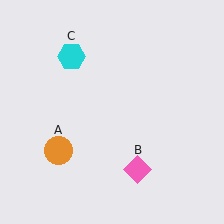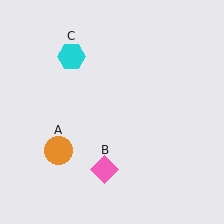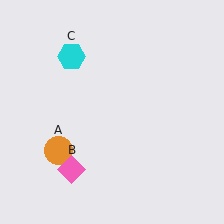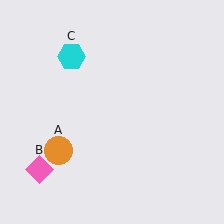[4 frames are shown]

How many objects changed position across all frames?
1 object changed position: pink diamond (object B).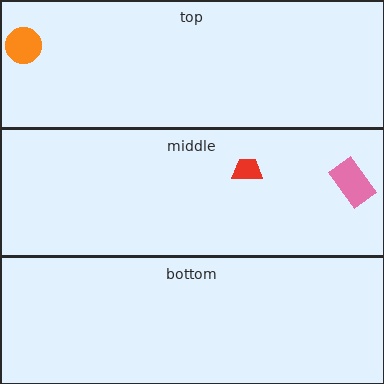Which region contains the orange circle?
The top region.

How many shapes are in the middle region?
2.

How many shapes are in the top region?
1.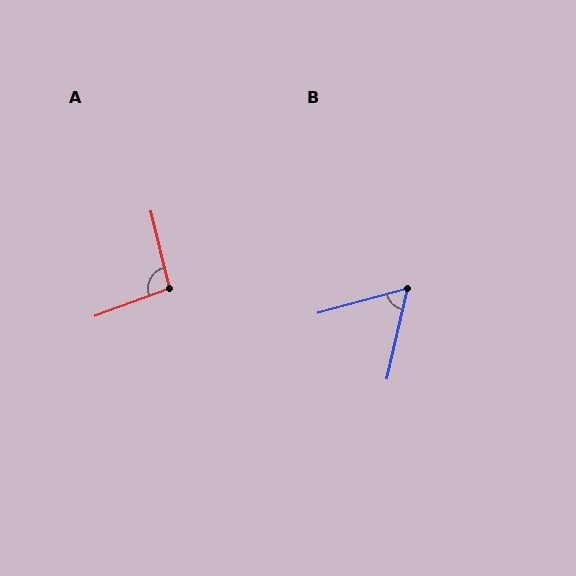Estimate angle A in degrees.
Approximately 97 degrees.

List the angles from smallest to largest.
B (62°), A (97°).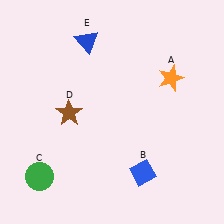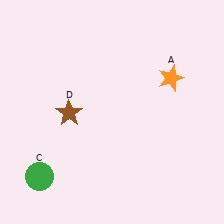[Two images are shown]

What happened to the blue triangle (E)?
The blue triangle (E) was removed in Image 2. It was in the top-left area of Image 1.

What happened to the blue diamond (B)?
The blue diamond (B) was removed in Image 2. It was in the bottom-right area of Image 1.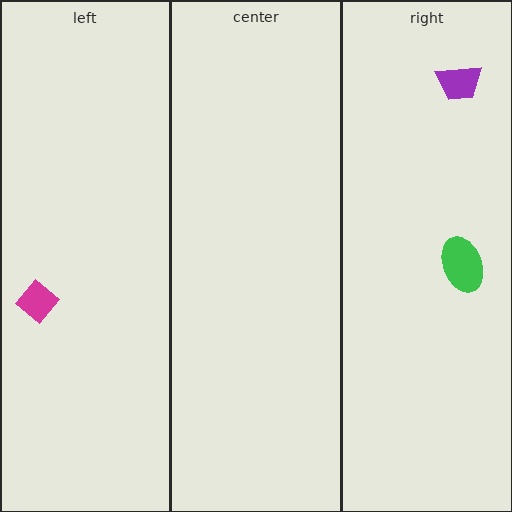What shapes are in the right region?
The purple trapezoid, the green ellipse.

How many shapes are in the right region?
2.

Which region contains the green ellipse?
The right region.